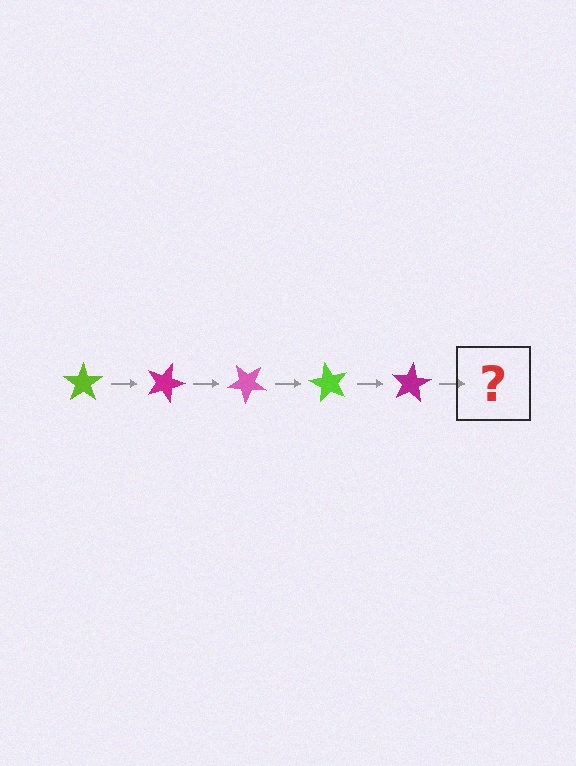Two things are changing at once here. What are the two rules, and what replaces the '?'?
The two rules are that it rotates 20 degrees each step and the color cycles through lime, magenta, and pink. The '?' should be a pink star, rotated 100 degrees from the start.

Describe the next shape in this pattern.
It should be a pink star, rotated 100 degrees from the start.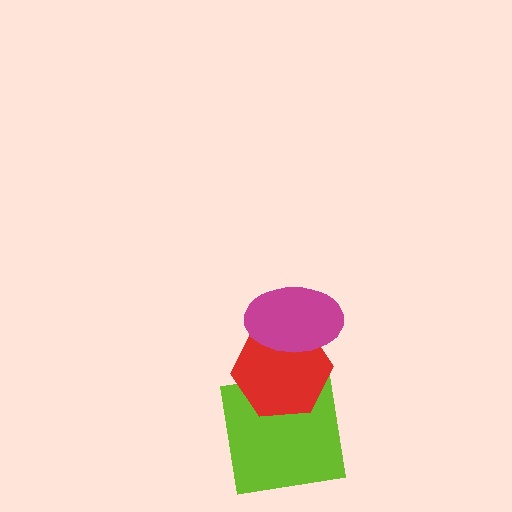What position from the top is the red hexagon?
The red hexagon is 2nd from the top.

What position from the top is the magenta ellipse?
The magenta ellipse is 1st from the top.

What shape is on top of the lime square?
The red hexagon is on top of the lime square.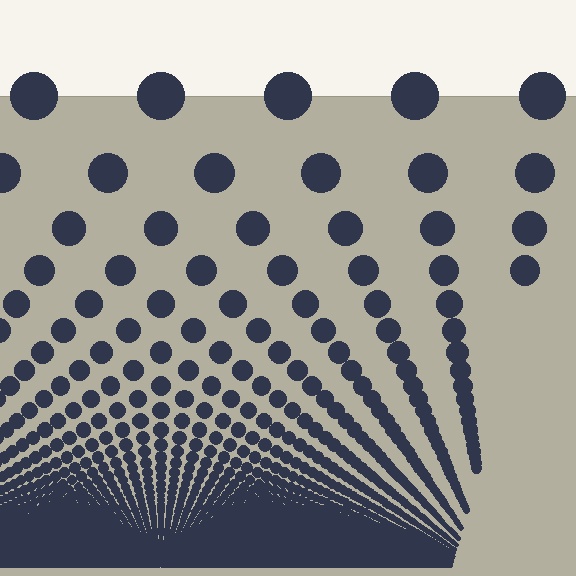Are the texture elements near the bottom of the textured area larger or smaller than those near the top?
Smaller. The gradient is inverted — elements near the bottom are smaller and denser.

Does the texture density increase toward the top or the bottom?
Density increases toward the bottom.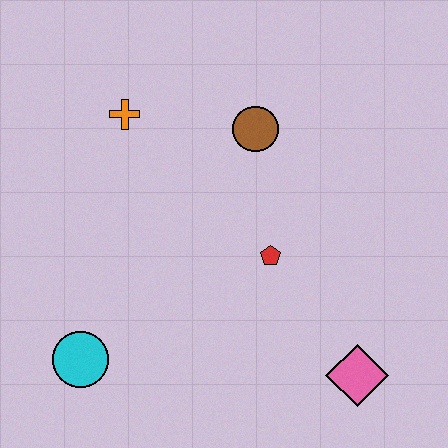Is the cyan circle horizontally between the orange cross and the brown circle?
No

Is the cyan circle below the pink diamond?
No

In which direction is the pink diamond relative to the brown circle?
The pink diamond is below the brown circle.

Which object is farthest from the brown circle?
The cyan circle is farthest from the brown circle.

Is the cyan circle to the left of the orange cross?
Yes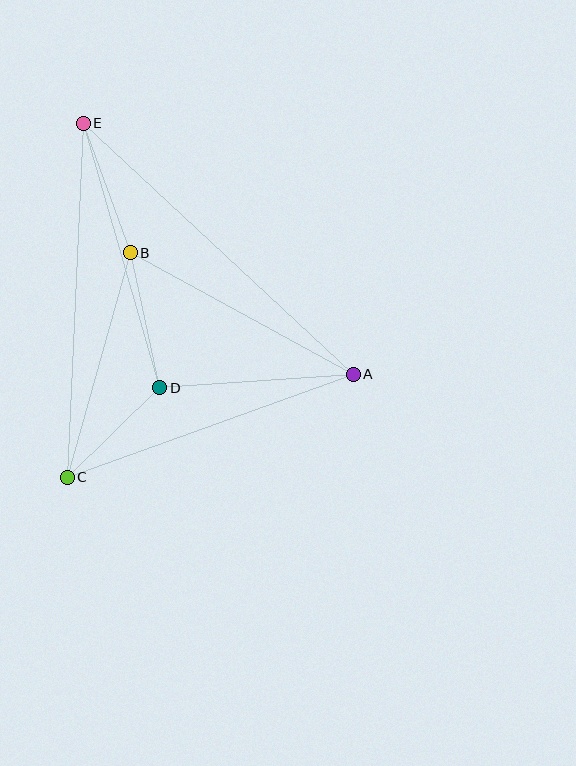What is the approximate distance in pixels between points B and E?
The distance between B and E is approximately 138 pixels.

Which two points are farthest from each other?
Points A and E are farthest from each other.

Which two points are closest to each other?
Points C and D are closest to each other.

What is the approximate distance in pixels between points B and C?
The distance between B and C is approximately 233 pixels.